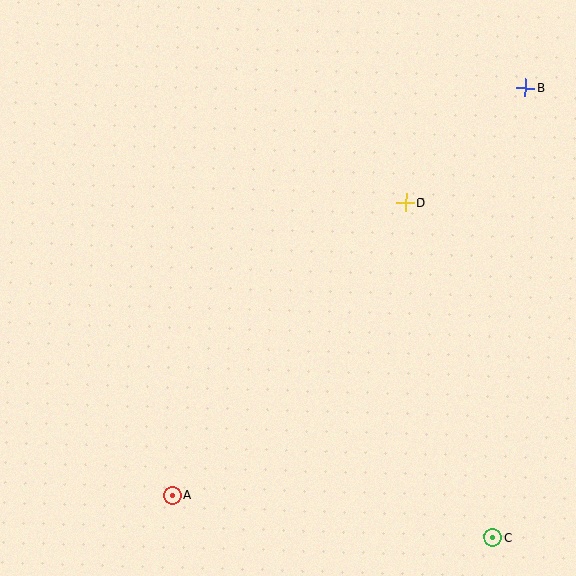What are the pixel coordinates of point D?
Point D is at (406, 203).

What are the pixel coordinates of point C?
Point C is at (493, 537).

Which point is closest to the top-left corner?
Point D is closest to the top-left corner.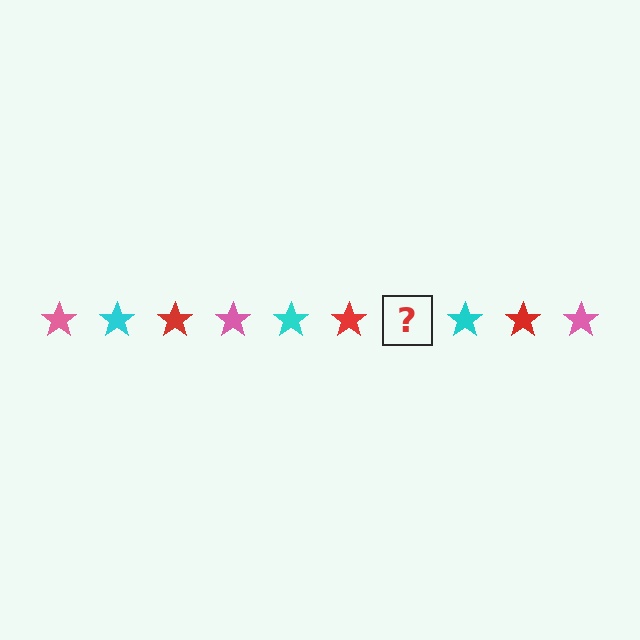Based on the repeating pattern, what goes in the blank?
The blank should be a pink star.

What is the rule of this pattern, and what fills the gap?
The rule is that the pattern cycles through pink, cyan, red stars. The gap should be filled with a pink star.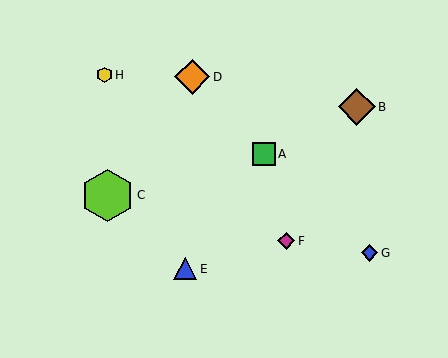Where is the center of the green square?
The center of the green square is at (264, 154).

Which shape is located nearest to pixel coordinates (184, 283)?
The blue triangle (labeled E) at (185, 269) is nearest to that location.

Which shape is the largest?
The lime hexagon (labeled C) is the largest.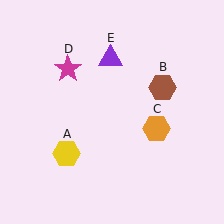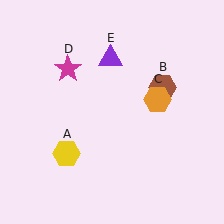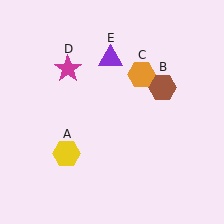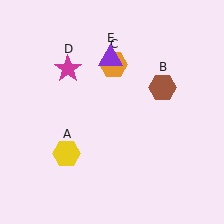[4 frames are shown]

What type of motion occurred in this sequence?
The orange hexagon (object C) rotated counterclockwise around the center of the scene.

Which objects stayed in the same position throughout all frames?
Yellow hexagon (object A) and brown hexagon (object B) and magenta star (object D) and purple triangle (object E) remained stationary.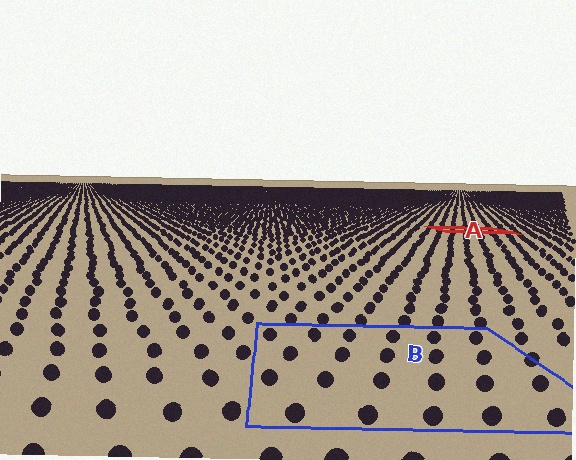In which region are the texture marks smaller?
The texture marks are smaller in region A, because it is farther away.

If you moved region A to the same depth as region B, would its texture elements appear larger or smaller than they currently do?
They would appear larger. At a closer depth, the same texture elements are projected at a bigger on-screen size.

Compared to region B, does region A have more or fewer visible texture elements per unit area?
Region A has more texture elements per unit area — they are packed more densely because it is farther away.